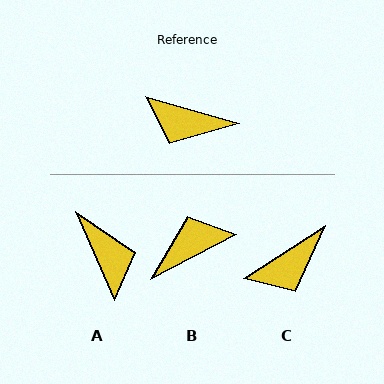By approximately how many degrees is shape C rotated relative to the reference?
Approximately 49 degrees counter-clockwise.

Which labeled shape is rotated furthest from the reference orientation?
B, about 137 degrees away.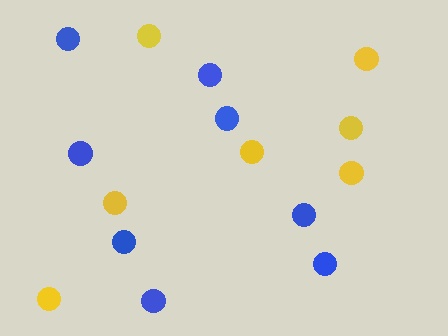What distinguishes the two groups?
There are 2 groups: one group of yellow circles (7) and one group of blue circles (8).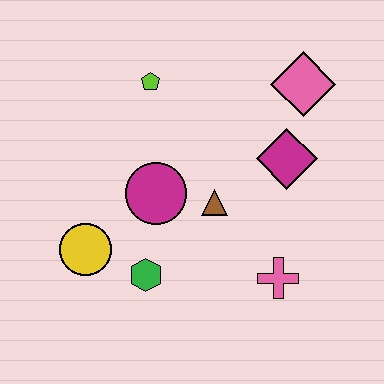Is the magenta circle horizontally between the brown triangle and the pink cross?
No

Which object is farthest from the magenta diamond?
The yellow circle is farthest from the magenta diamond.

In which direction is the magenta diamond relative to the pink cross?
The magenta diamond is above the pink cross.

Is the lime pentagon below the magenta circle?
No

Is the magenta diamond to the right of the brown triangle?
Yes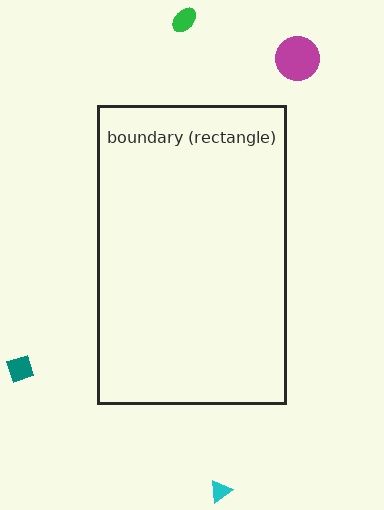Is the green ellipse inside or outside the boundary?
Outside.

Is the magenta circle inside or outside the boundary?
Outside.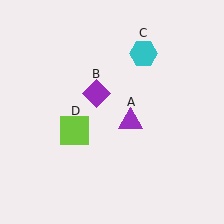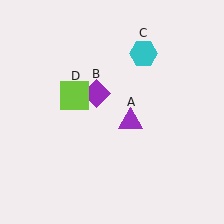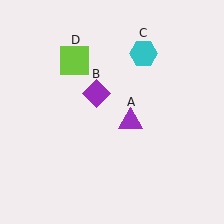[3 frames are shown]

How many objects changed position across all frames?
1 object changed position: lime square (object D).